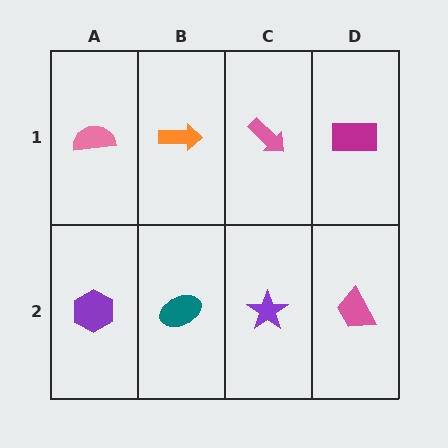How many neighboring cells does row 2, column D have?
2.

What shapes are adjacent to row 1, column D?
A pink trapezoid (row 2, column D), a pink arrow (row 1, column C).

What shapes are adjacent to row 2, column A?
A pink semicircle (row 1, column A), a teal ellipse (row 2, column B).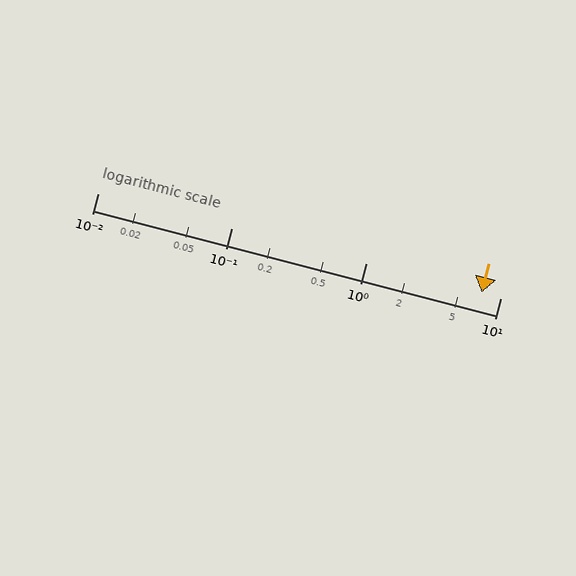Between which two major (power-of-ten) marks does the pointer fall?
The pointer is between 1 and 10.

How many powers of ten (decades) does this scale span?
The scale spans 3 decades, from 0.01 to 10.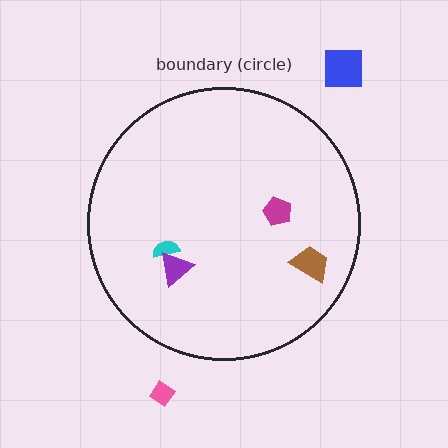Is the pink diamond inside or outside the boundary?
Outside.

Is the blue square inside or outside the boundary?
Outside.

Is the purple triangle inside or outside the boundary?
Inside.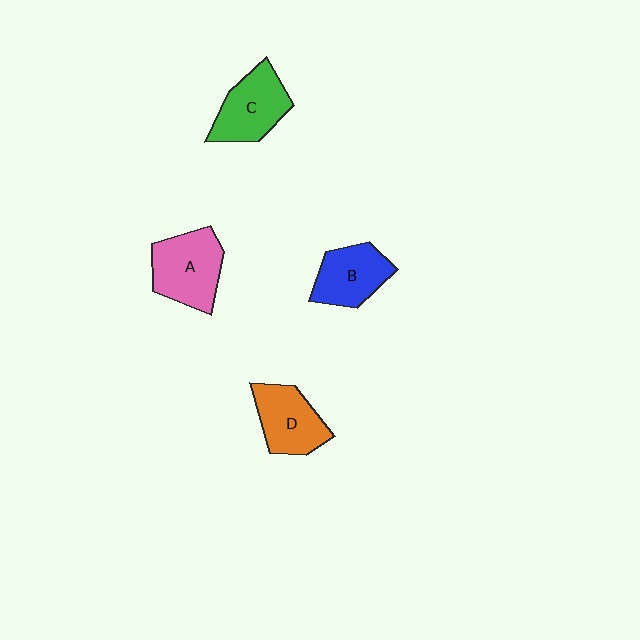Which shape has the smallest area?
Shape B (blue).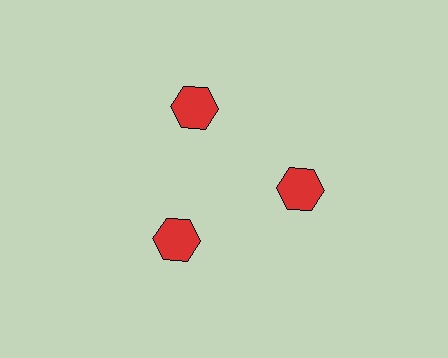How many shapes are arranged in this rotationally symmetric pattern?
There are 3 shapes, arranged in 3 groups of 1.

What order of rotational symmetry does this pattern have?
This pattern has 3-fold rotational symmetry.